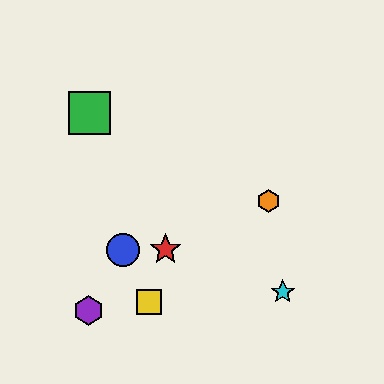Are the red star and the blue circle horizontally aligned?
Yes, both are at y≈250.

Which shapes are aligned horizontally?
The red star, the blue circle are aligned horizontally.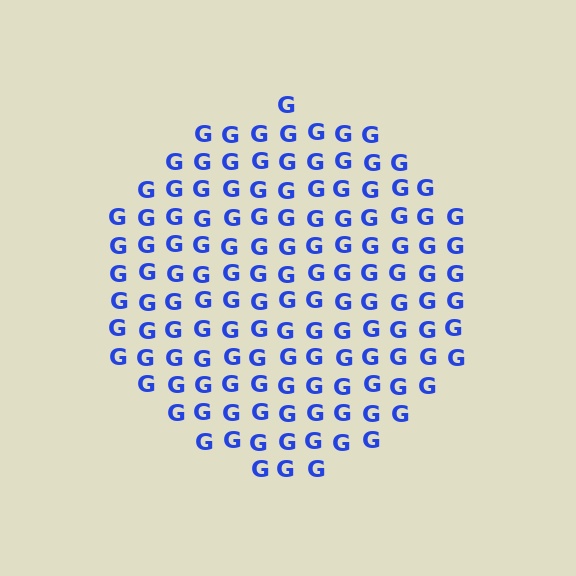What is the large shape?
The large shape is a circle.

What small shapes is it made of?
It is made of small letter G's.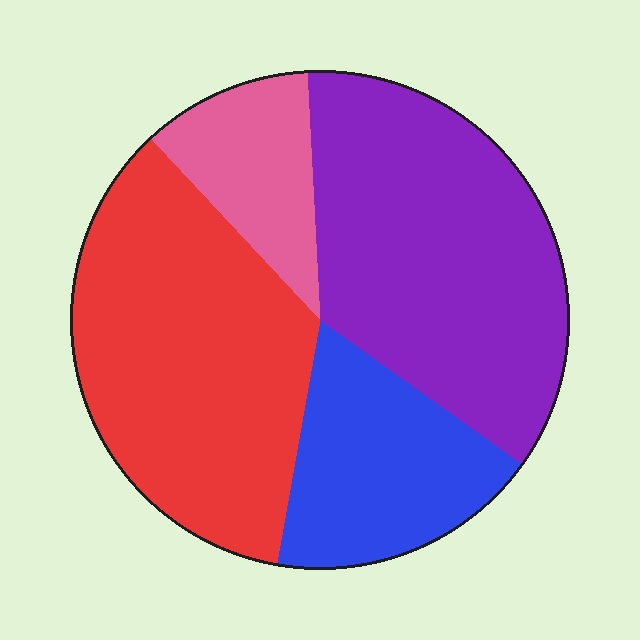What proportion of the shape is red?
Red takes up about one third (1/3) of the shape.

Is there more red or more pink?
Red.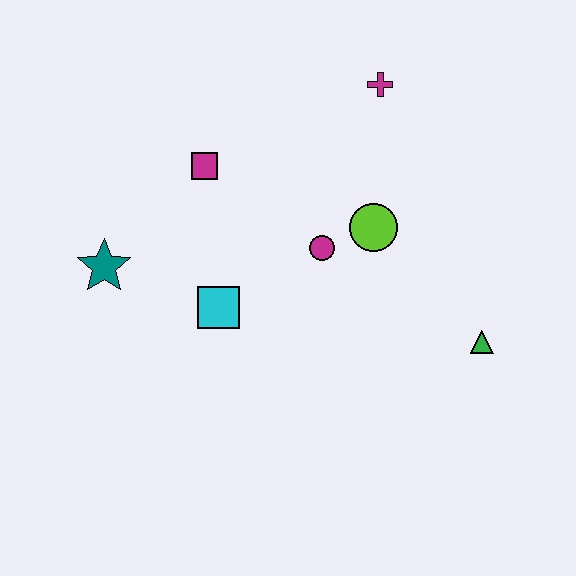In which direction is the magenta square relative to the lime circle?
The magenta square is to the left of the lime circle.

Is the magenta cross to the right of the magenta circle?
Yes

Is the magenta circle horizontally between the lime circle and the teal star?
Yes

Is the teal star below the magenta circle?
Yes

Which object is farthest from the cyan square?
The magenta cross is farthest from the cyan square.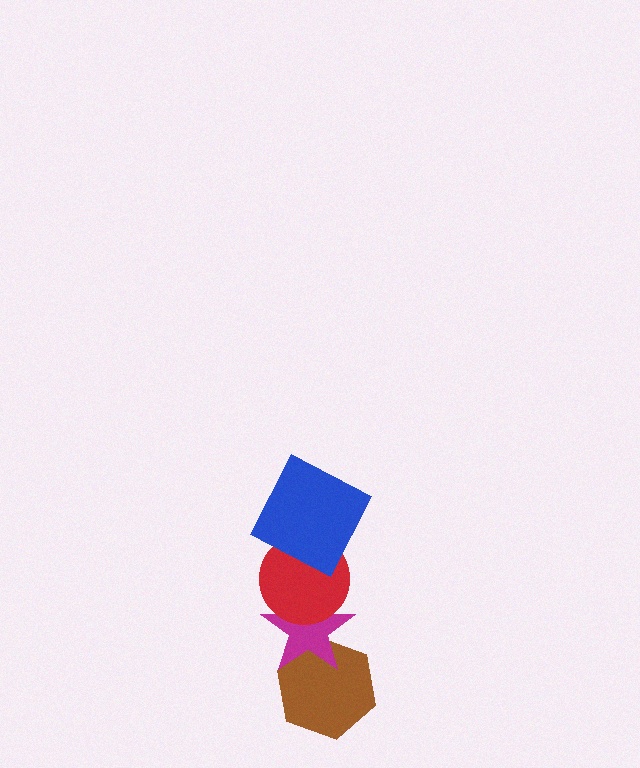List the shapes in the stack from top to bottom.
From top to bottom: the blue square, the red circle, the magenta star, the brown hexagon.